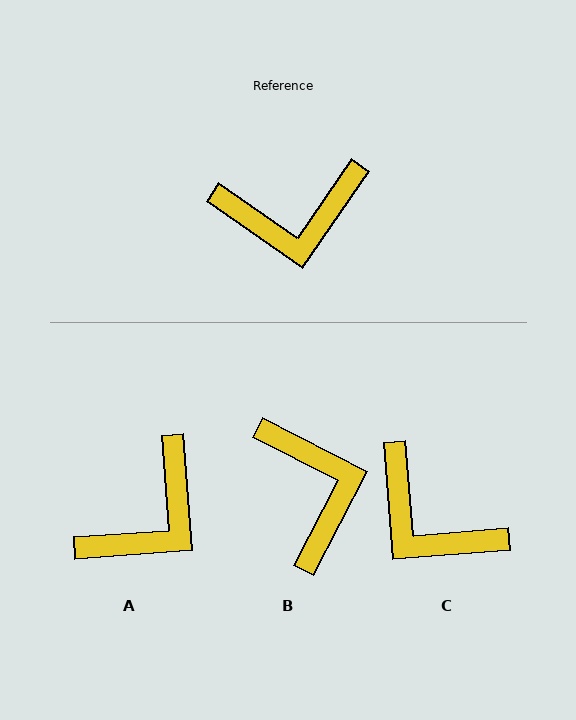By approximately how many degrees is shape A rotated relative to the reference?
Approximately 39 degrees counter-clockwise.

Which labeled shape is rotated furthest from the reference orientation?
B, about 98 degrees away.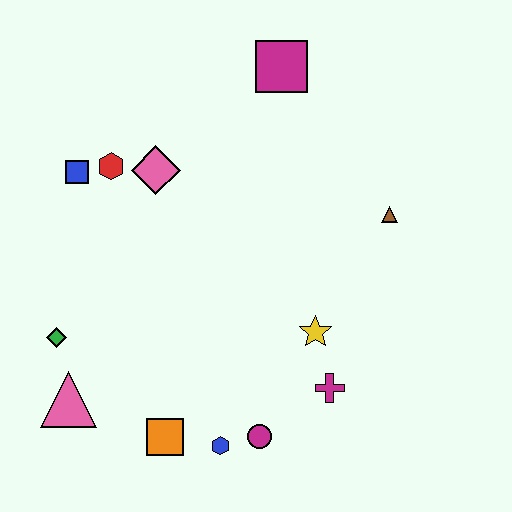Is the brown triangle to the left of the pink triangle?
No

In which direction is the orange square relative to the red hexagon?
The orange square is below the red hexagon.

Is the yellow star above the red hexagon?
No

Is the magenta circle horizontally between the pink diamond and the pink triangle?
No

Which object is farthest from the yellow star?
The blue square is farthest from the yellow star.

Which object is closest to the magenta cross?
The yellow star is closest to the magenta cross.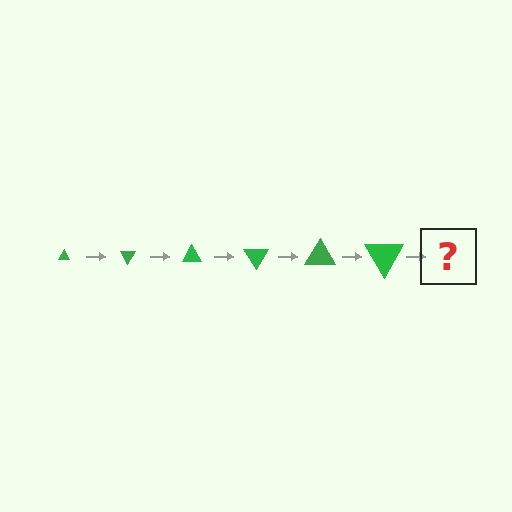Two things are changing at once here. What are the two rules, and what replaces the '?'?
The two rules are that the triangle grows larger each step and it rotates 60 degrees each step. The '?' should be a triangle, larger than the previous one and rotated 360 degrees from the start.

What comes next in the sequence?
The next element should be a triangle, larger than the previous one and rotated 360 degrees from the start.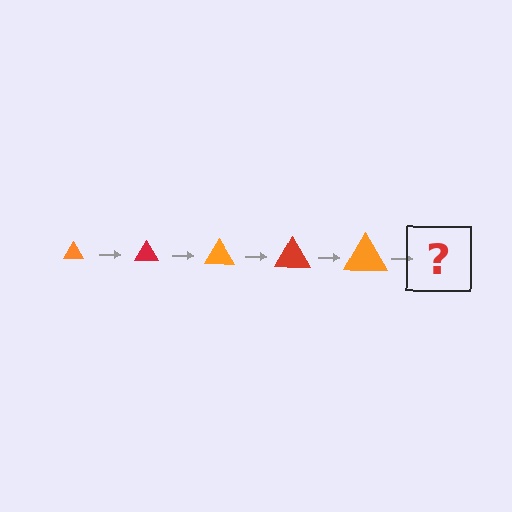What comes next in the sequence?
The next element should be a red triangle, larger than the previous one.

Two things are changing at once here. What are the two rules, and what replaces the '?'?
The two rules are that the triangle grows larger each step and the color cycles through orange and red. The '?' should be a red triangle, larger than the previous one.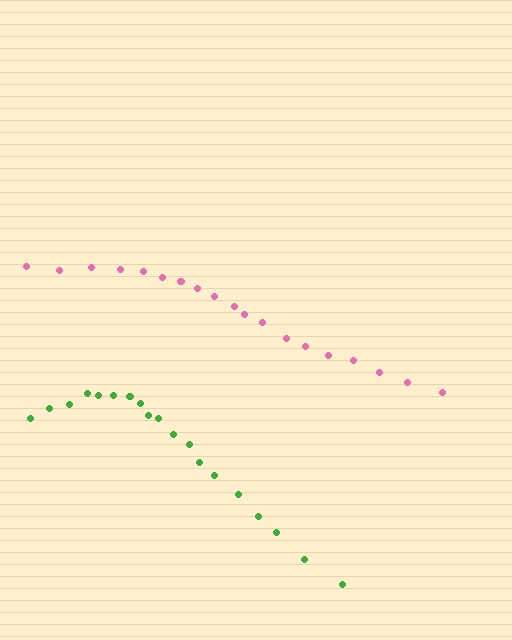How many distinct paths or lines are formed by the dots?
There are 2 distinct paths.